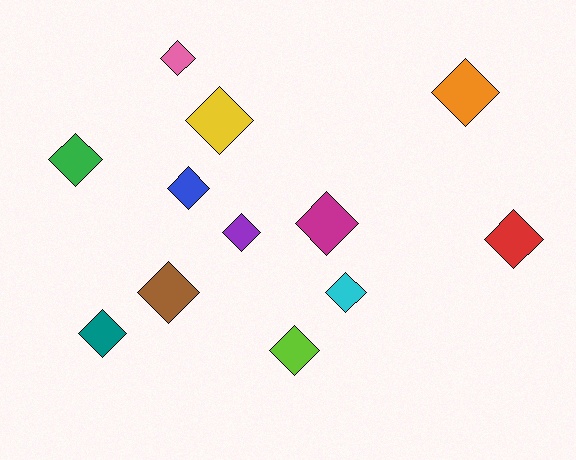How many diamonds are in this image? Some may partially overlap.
There are 12 diamonds.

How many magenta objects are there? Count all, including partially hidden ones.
There is 1 magenta object.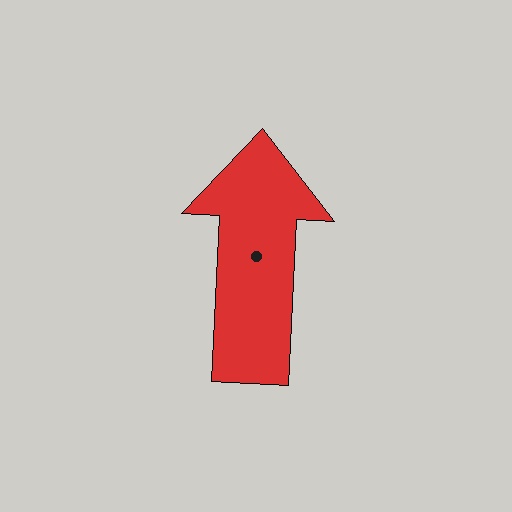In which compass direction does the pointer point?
North.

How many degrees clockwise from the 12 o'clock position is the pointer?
Approximately 3 degrees.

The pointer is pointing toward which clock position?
Roughly 12 o'clock.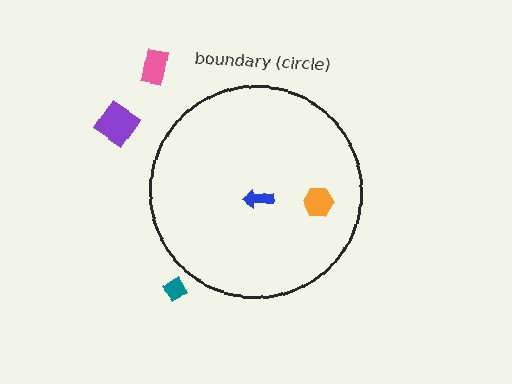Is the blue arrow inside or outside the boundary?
Inside.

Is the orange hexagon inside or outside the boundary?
Inside.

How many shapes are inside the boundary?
2 inside, 3 outside.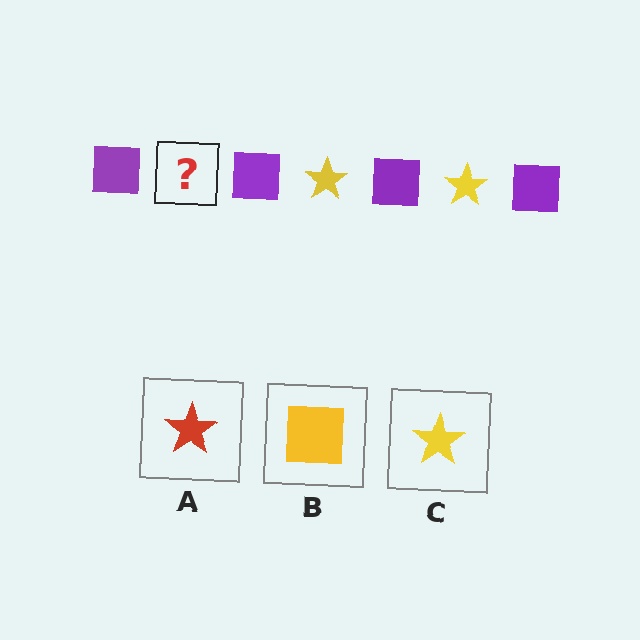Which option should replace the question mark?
Option C.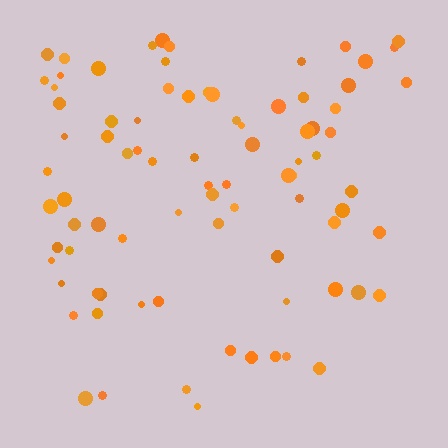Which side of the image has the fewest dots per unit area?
The bottom.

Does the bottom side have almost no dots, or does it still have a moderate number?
Still a moderate number, just noticeably fewer than the top.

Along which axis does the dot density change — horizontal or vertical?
Vertical.